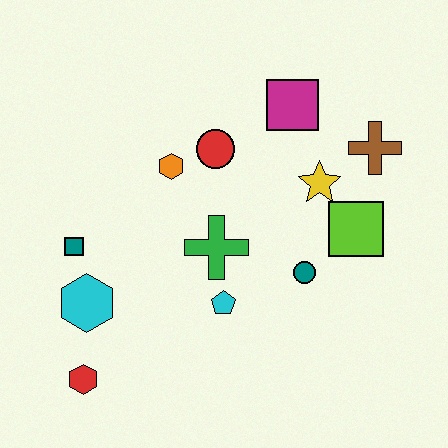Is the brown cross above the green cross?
Yes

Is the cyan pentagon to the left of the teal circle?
Yes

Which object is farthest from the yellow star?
The red hexagon is farthest from the yellow star.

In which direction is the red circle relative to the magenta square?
The red circle is to the left of the magenta square.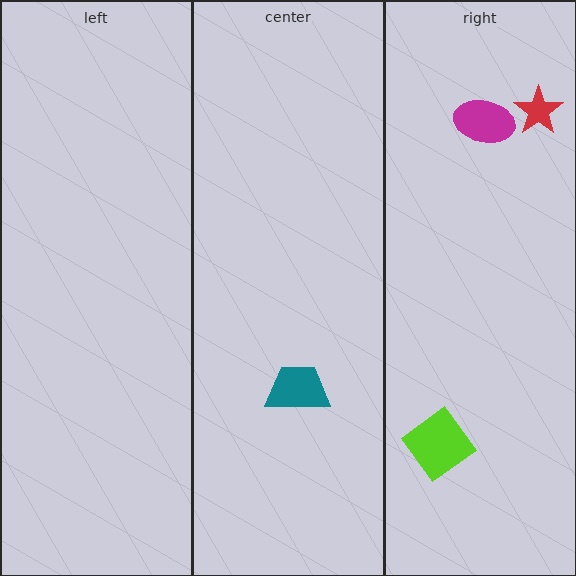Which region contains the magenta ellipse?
The right region.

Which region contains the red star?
The right region.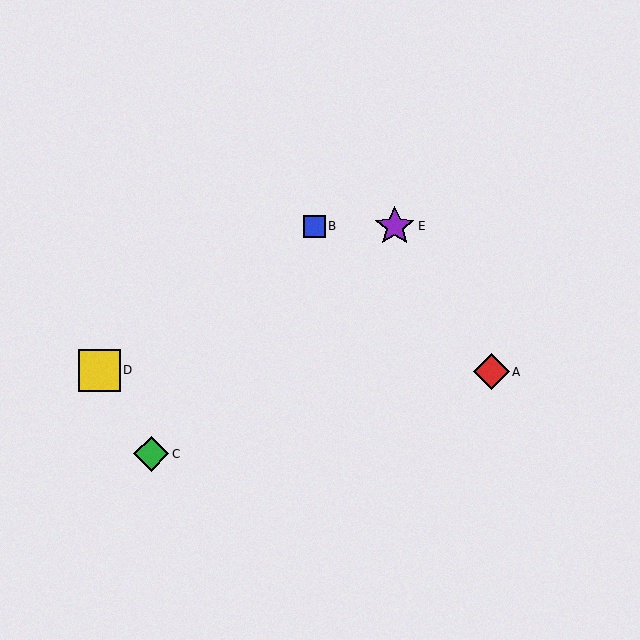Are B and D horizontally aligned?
No, B is at y≈226 and D is at y≈370.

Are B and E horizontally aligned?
Yes, both are at y≈226.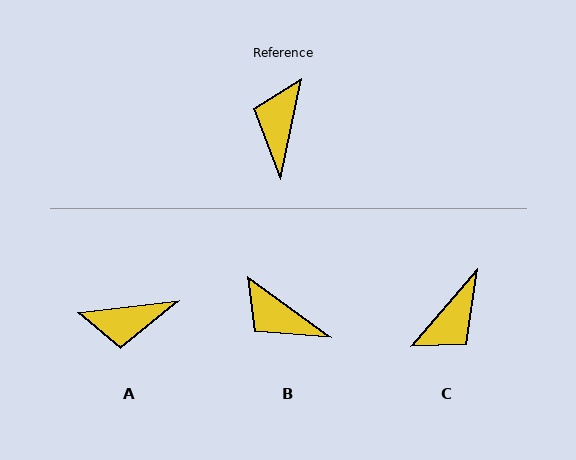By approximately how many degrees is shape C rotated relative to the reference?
Approximately 152 degrees counter-clockwise.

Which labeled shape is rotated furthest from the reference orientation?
C, about 152 degrees away.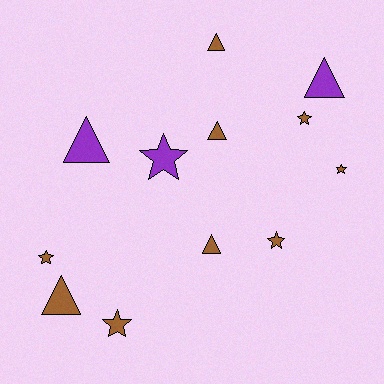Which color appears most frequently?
Brown, with 9 objects.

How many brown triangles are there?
There are 4 brown triangles.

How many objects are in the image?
There are 12 objects.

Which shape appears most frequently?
Triangle, with 6 objects.